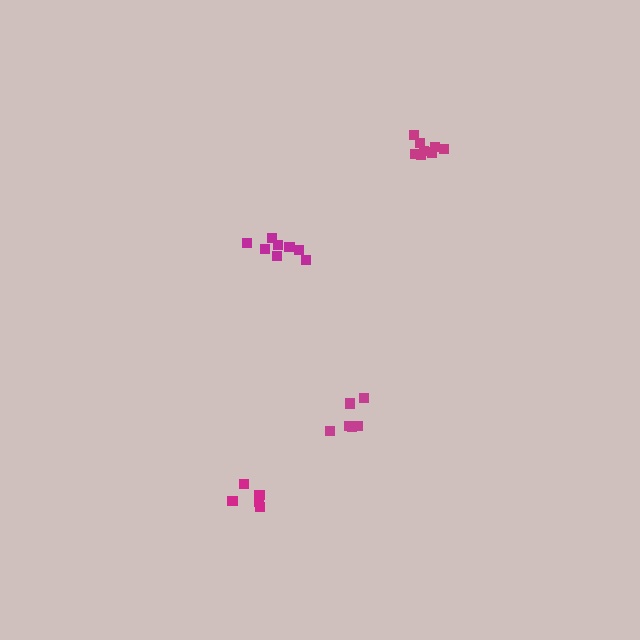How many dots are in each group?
Group 1: 5 dots, Group 2: 8 dots, Group 3: 8 dots, Group 4: 6 dots (27 total).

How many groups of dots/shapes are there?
There are 4 groups.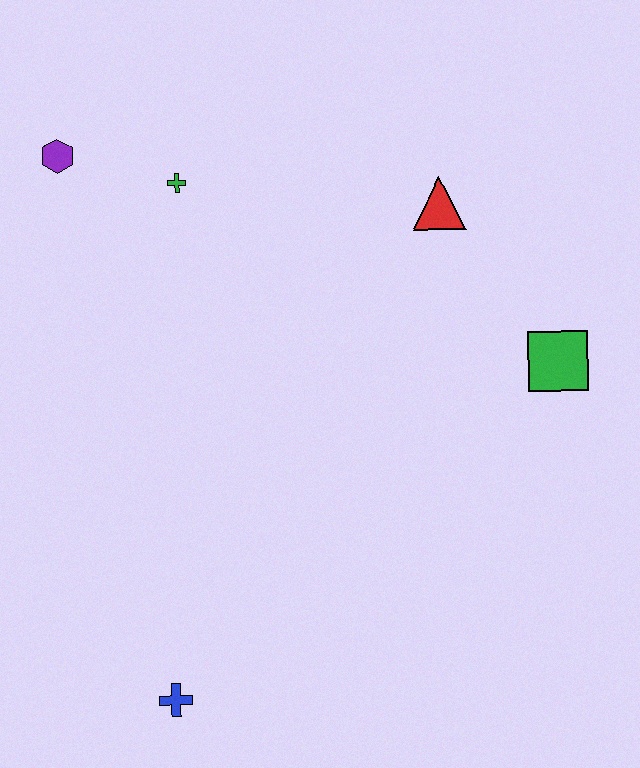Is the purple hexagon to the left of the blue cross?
Yes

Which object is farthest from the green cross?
The blue cross is farthest from the green cross.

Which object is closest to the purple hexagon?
The green cross is closest to the purple hexagon.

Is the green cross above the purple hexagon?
No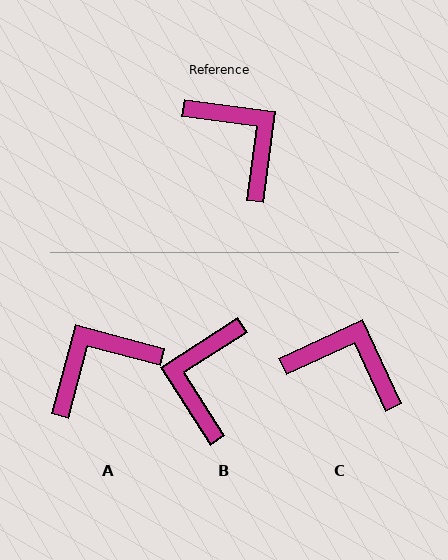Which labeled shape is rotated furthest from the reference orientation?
B, about 130 degrees away.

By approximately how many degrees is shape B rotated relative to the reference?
Approximately 130 degrees counter-clockwise.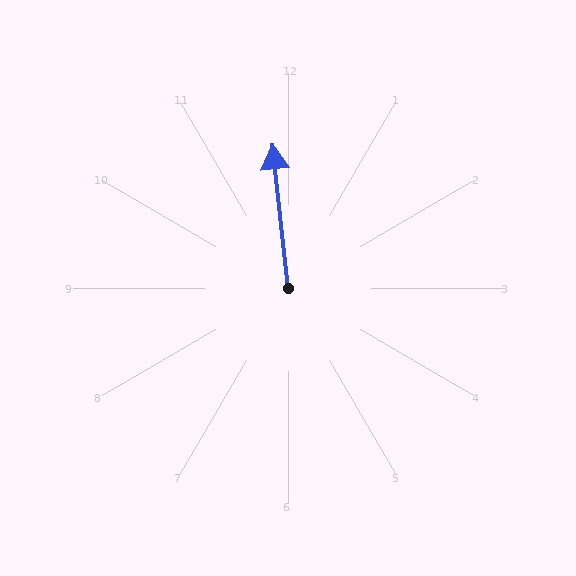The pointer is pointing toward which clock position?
Roughly 12 o'clock.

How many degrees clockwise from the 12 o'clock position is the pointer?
Approximately 354 degrees.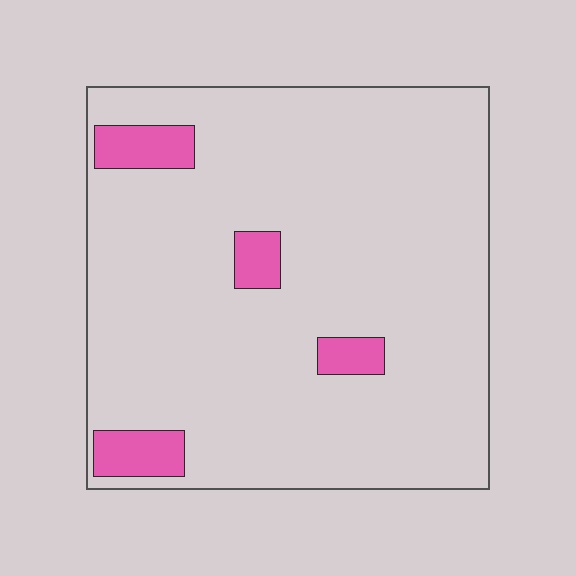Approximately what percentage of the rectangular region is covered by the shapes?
Approximately 10%.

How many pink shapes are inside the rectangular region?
4.